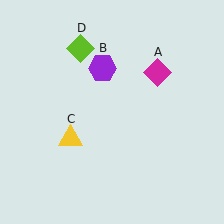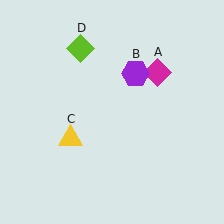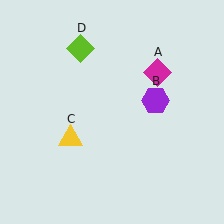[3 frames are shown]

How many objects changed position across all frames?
1 object changed position: purple hexagon (object B).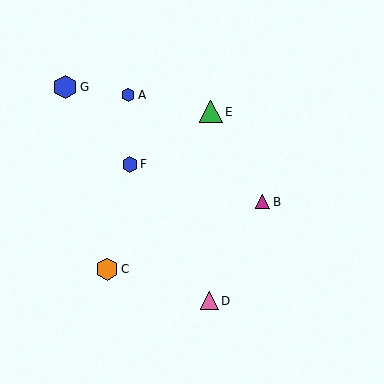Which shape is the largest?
The blue hexagon (labeled G) is the largest.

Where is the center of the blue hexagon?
The center of the blue hexagon is at (128, 95).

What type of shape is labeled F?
Shape F is a blue hexagon.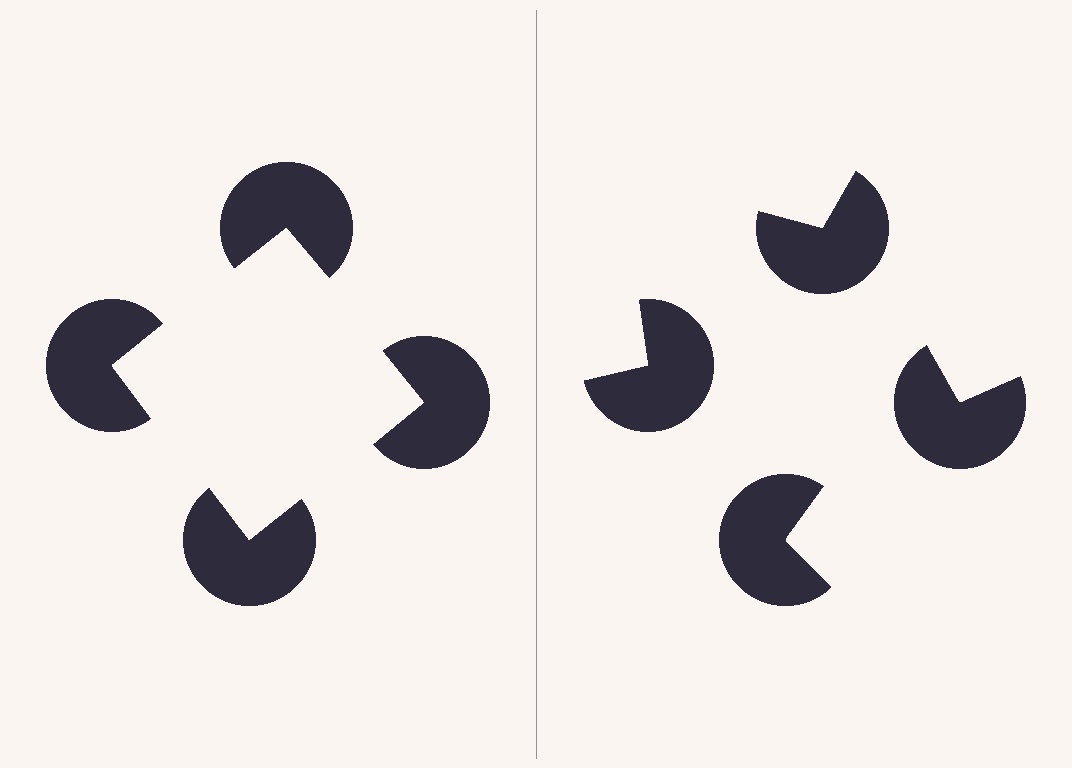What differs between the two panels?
The pac-man discs are positioned identically on both sides; only the wedge orientations differ. On the left they align to a square; on the right they are misaligned.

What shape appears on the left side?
An illusory square.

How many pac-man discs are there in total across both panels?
8 — 4 on each side.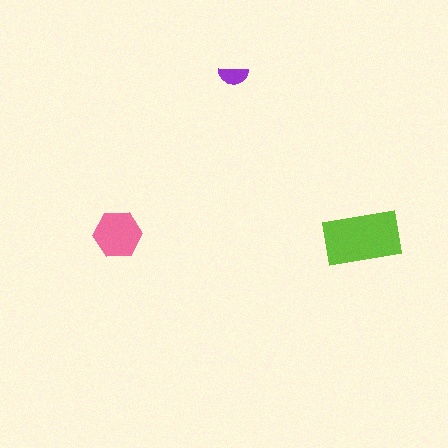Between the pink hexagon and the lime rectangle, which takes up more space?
The lime rectangle.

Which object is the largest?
The lime rectangle.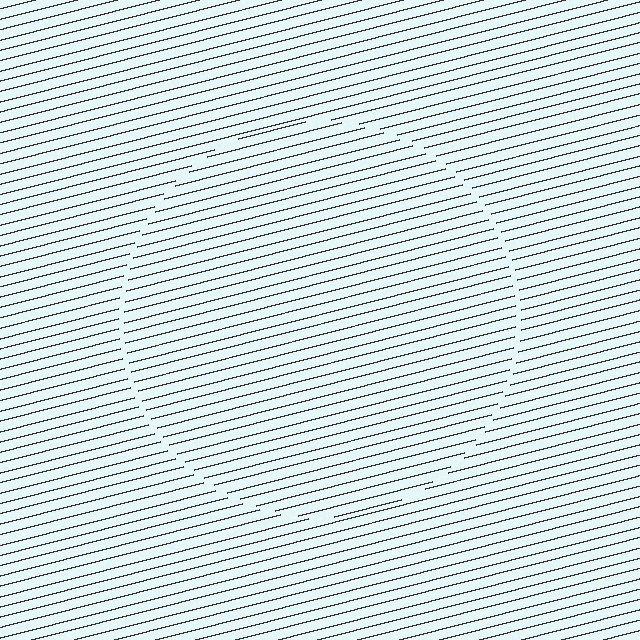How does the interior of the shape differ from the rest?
The interior of the shape contains the same grating, shifted by half a period — the contour is defined by the phase discontinuity where line-ends from the inner and outer gratings abut.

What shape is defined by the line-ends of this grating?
An illusory circle. The interior of the shape contains the same grating, shifted by half a period — the contour is defined by the phase discontinuity where line-ends from the inner and outer gratings abut.